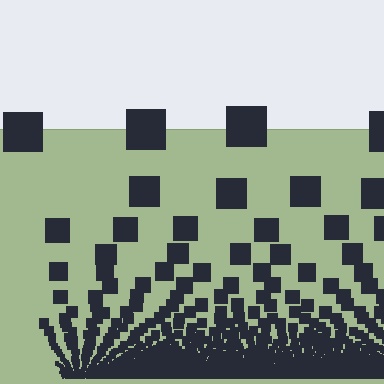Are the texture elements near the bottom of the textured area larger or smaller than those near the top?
Smaller. The gradient is inverted — elements near the bottom are smaller and denser.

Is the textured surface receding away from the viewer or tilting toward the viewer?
The surface appears to tilt toward the viewer. Texture elements get larger and sparser toward the top.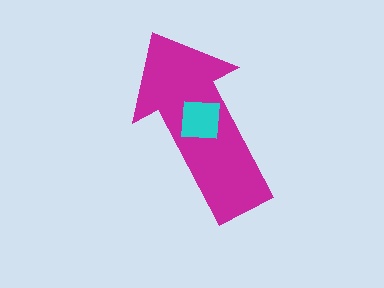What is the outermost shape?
The magenta arrow.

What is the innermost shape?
The cyan square.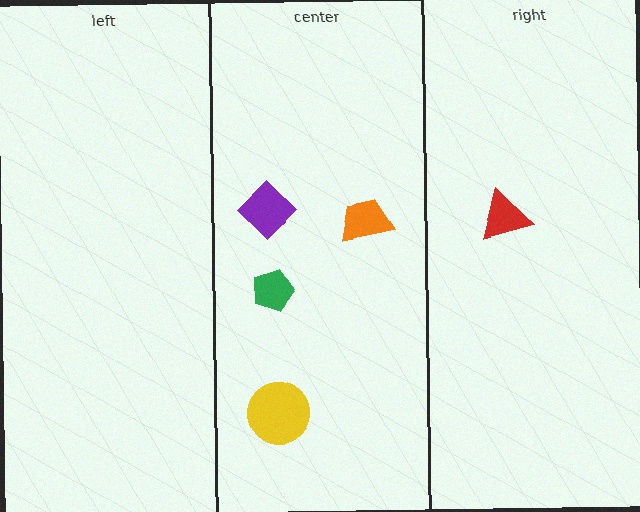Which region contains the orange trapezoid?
The center region.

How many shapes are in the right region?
1.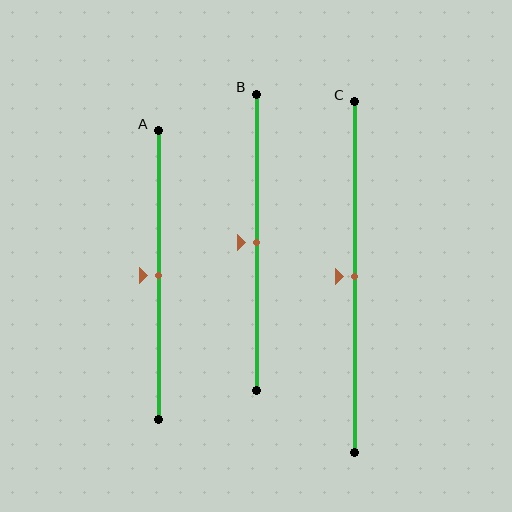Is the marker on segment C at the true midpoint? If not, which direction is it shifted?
Yes, the marker on segment C is at the true midpoint.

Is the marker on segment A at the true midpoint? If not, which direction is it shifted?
Yes, the marker on segment A is at the true midpoint.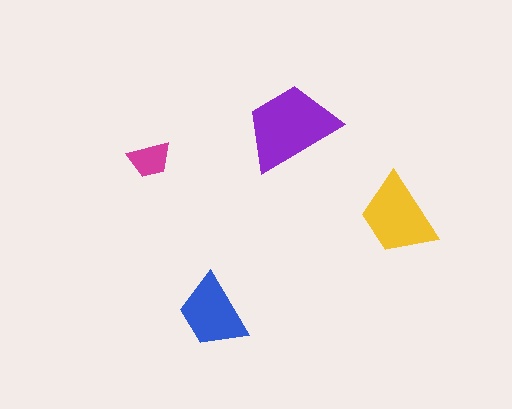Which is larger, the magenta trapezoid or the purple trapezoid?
The purple one.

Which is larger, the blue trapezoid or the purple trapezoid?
The purple one.